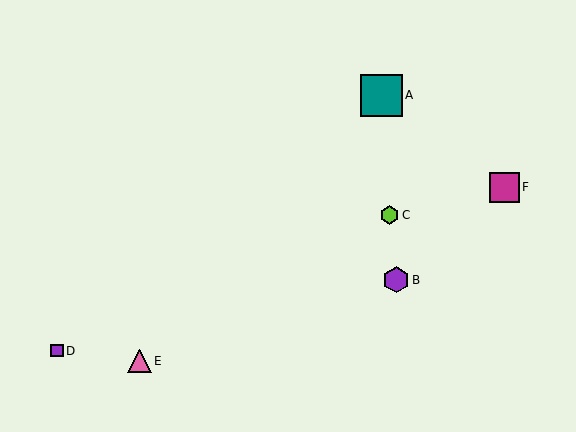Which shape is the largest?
The teal square (labeled A) is the largest.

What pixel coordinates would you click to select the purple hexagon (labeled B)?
Click at (396, 280) to select the purple hexagon B.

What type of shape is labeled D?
Shape D is a purple square.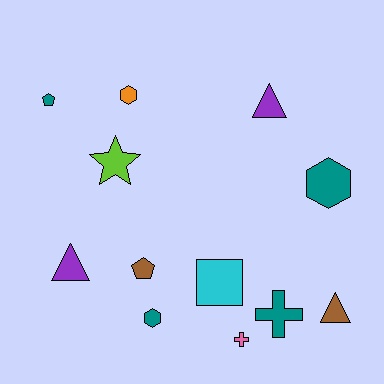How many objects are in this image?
There are 12 objects.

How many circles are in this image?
There are no circles.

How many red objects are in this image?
There are no red objects.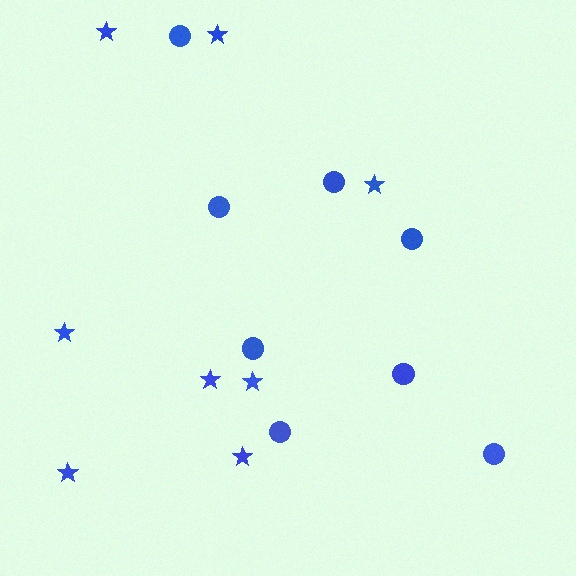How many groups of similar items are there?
There are 2 groups: one group of stars (8) and one group of circles (8).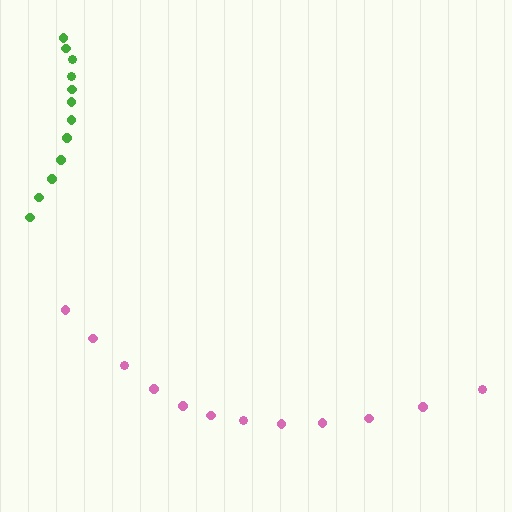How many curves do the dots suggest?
There are 2 distinct paths.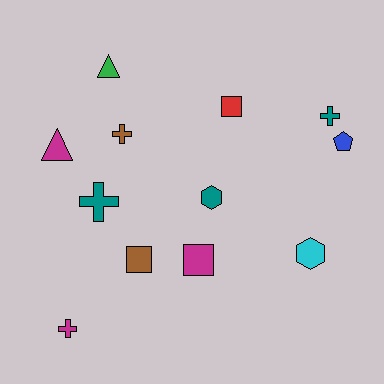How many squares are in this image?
There are 3 squares.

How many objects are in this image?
There are 12 objects.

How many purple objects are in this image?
There are no purple objects.